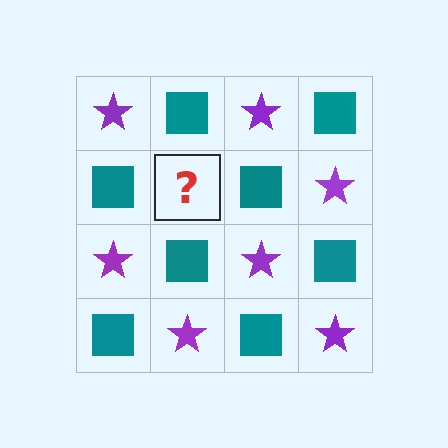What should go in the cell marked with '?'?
The missing cell should contain a purple star.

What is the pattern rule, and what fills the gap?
The rule is that it alternates purple star and teal square in a checkerboard pattern. The gap should be filled with a purple star.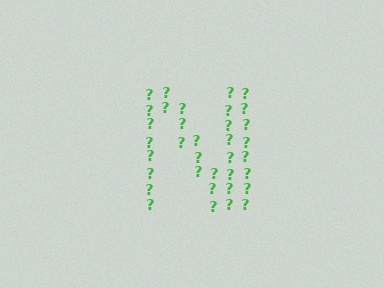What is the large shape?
The large shape is the letter N.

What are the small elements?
The small elements are question marks.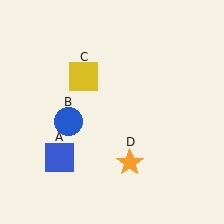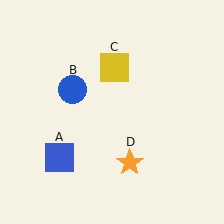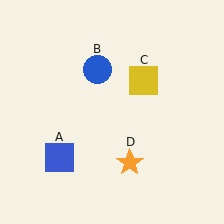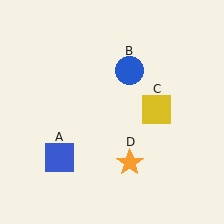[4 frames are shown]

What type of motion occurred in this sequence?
The blue circle (object B), yellow square (object C) rotated clockwise around the center of the scene.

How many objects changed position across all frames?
2 objects changed position: blue circle (object B), yellow square (object C).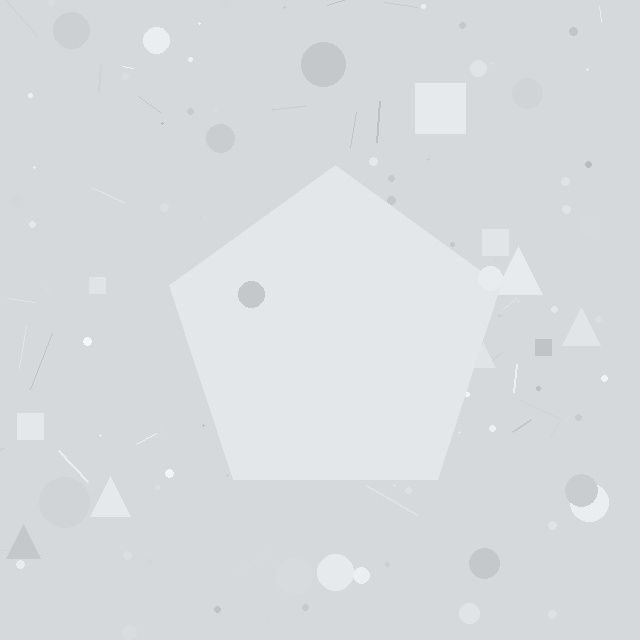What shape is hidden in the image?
A pentagon is hidden in the image.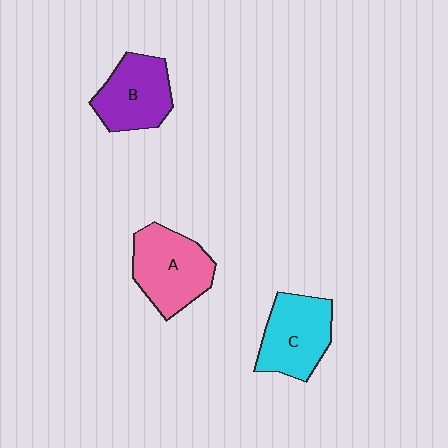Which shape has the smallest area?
Shape B (purple).